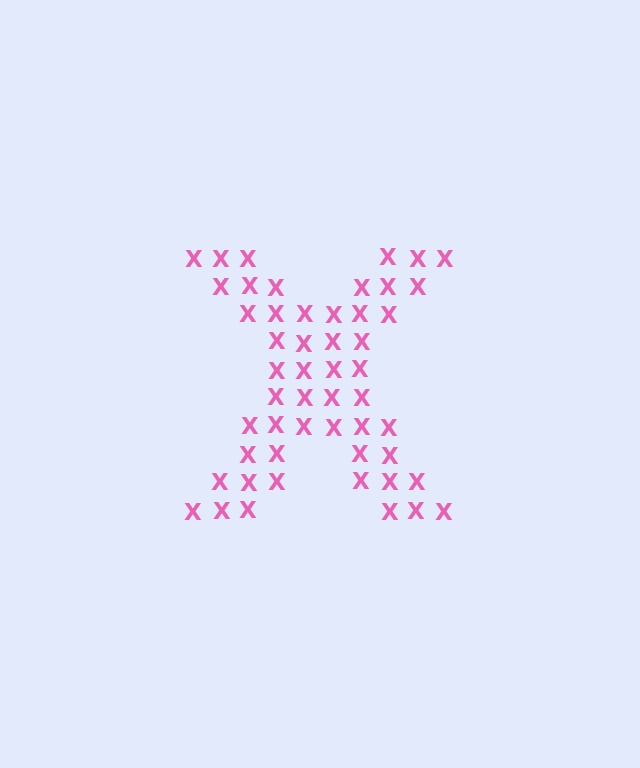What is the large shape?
The large shape is the letter X.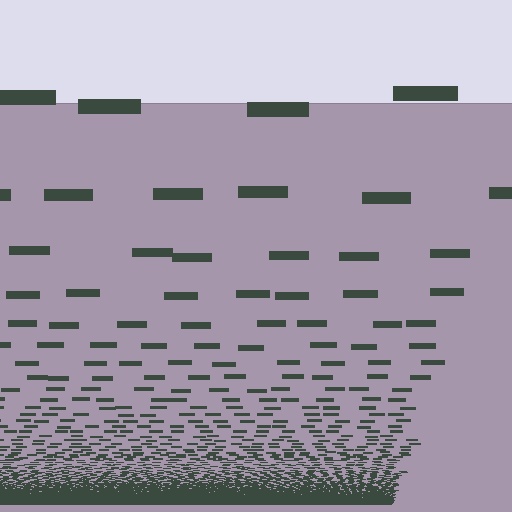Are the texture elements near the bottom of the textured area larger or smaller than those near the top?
Smaller. The gradient is inverted — elements near the bottom are smaller and denser.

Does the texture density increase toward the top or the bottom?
Density increases toward the bottom.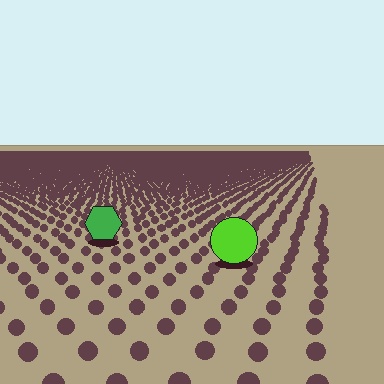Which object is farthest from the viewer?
The green hexagon is farthest from the viewer. It appears smaller and the ground texture around it is denser.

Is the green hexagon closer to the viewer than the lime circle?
No. The lime circle is closer — you can tell from the texture gradient: the ground texture is coarser near it.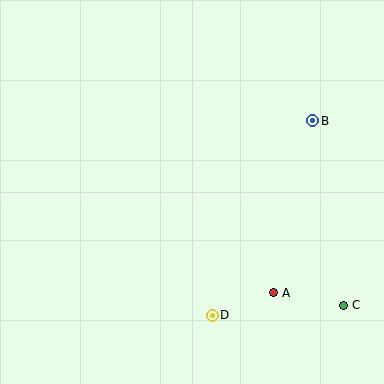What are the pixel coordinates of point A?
Point A is at (274, 293).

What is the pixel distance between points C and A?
The distance between C and A is 71 pixels.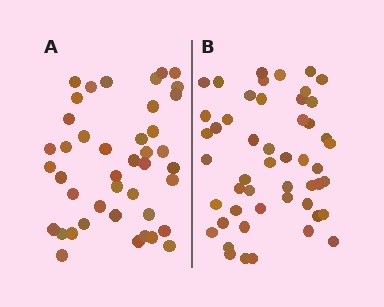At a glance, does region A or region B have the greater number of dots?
Region B (the right region) has more dots.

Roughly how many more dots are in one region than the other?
Region B has roughly 8 or so more dots than region A.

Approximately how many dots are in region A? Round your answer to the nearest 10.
About 40 dots. (The exact count is 42, which rounds to 40.)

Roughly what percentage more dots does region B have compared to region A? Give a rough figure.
About 20% more.